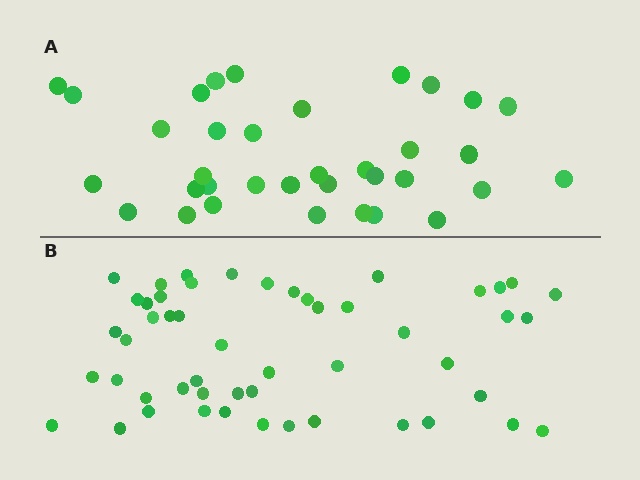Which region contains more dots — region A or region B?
Region B (the bottom region) has more dots.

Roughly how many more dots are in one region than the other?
Region B has approximately 15 more dots than region A.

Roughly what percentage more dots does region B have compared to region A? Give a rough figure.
About 45% more.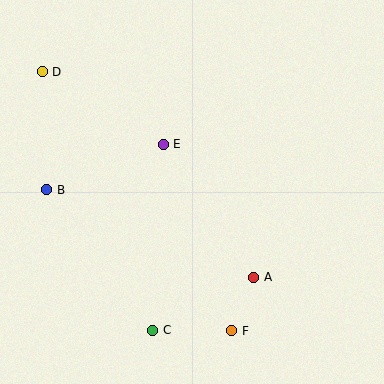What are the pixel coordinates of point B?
Point B is at (47, 190).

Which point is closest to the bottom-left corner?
Point C is closest to the bottom-left corner.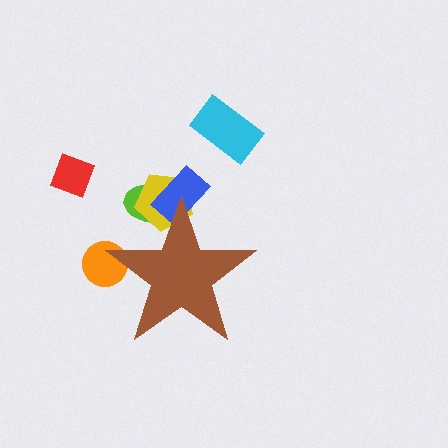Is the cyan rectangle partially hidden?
No, the cyan rectangle is fully visible.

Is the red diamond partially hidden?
No, the red diamond is fully visible.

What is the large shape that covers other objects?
A brown star.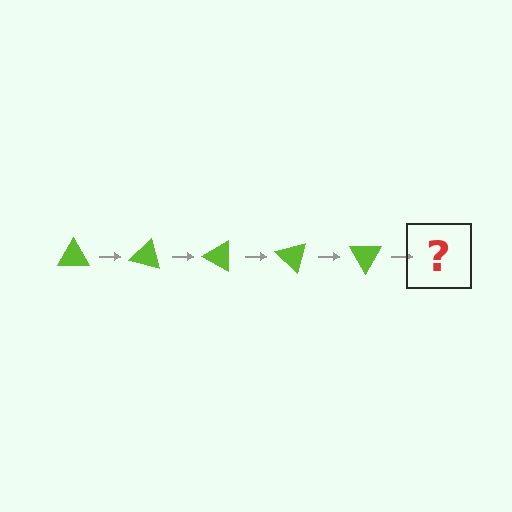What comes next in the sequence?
The next element should be a lime triangle rotated 75 degrees.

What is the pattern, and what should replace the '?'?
The pattern is that the triangle rotates 15 degrees each step. The '?' should be a lime triangle rotated 75 degrees.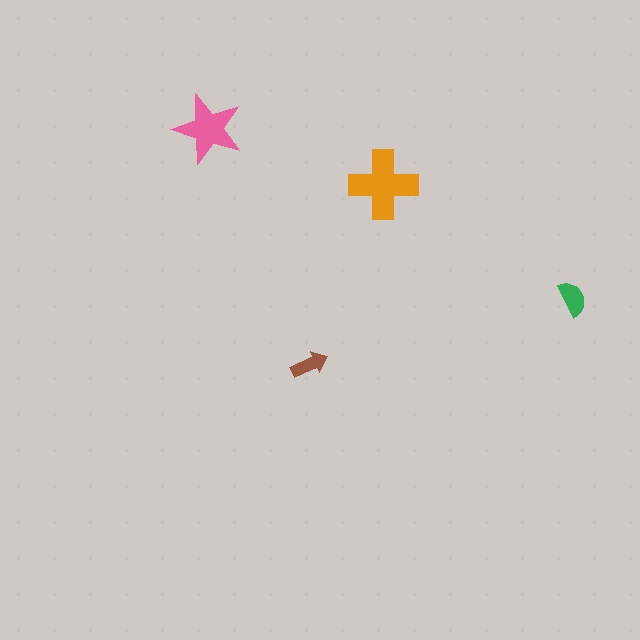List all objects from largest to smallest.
The orange cross, the pink star, the green semicircle, the brown arrow.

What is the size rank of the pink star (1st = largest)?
2nd.